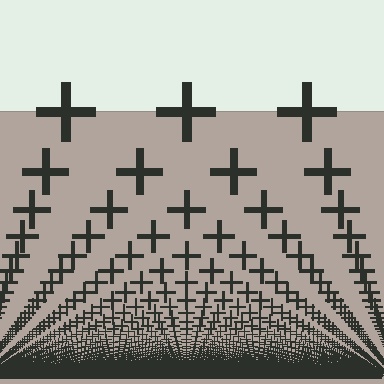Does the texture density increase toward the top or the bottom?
Density increases toward the bottom.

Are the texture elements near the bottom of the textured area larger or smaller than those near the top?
Smaller. The gradient is inverted — elements near the bottom are smaller and denser.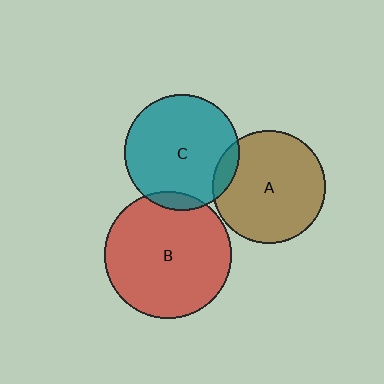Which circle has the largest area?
Circle B (red).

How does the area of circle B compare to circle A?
Approximately 1.3 times.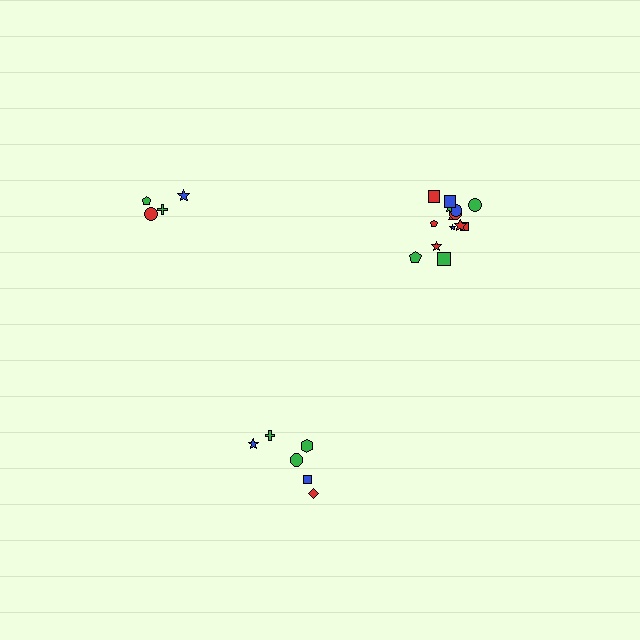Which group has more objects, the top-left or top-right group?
The top-right group.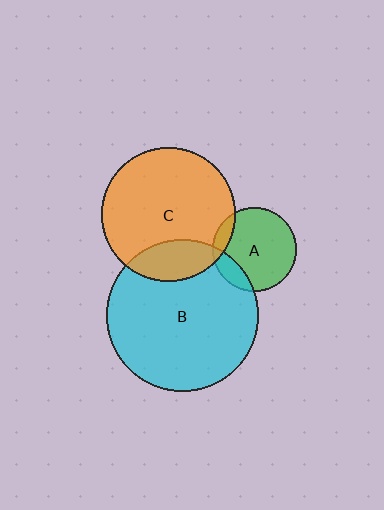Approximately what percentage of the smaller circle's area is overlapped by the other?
Approximately 20%.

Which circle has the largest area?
Circle B (cyan).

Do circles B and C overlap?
Yes.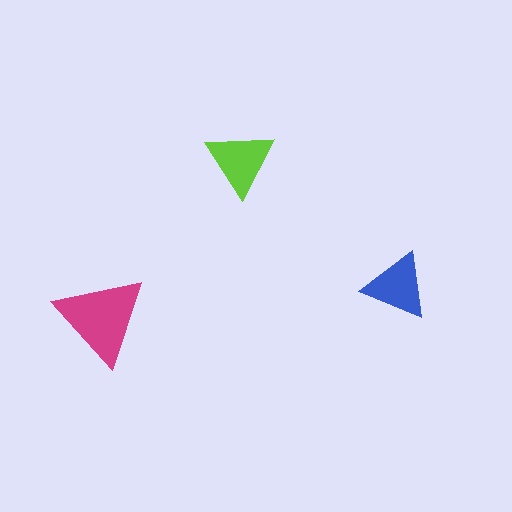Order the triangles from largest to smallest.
the magenta one, the lime one, the blue one.